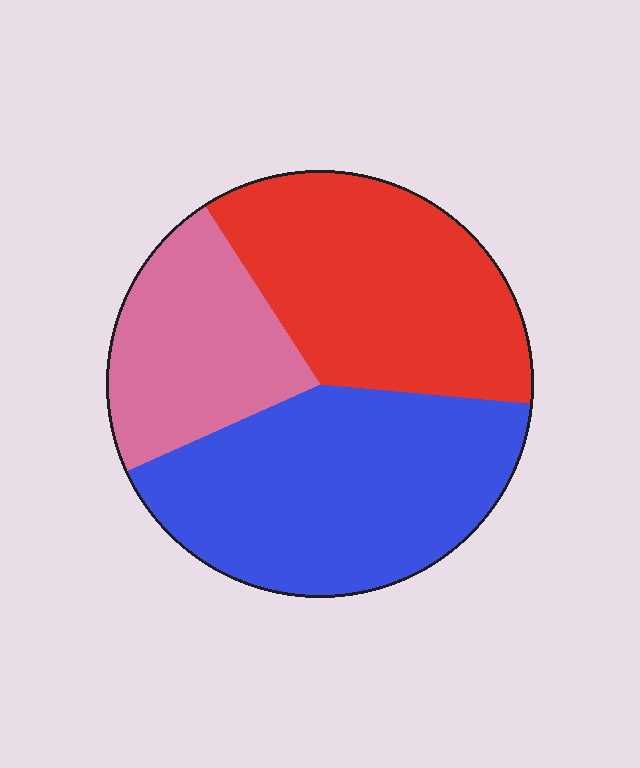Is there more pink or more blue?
Blue.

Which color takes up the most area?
Blue, at roughly 40%.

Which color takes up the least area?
Pink, at roughly 25%.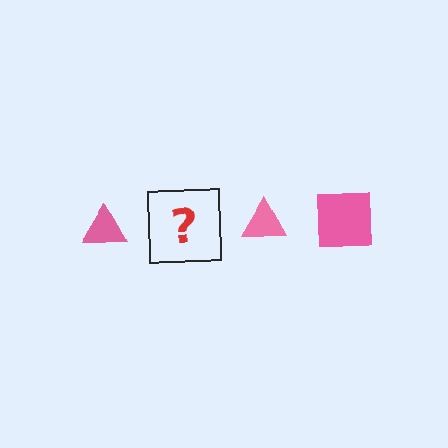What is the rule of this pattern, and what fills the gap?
The rule is that the pattern cycles through triangle, square shapes in pink. The gap should be filled with a pink square.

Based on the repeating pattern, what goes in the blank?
The blank should be a pink square.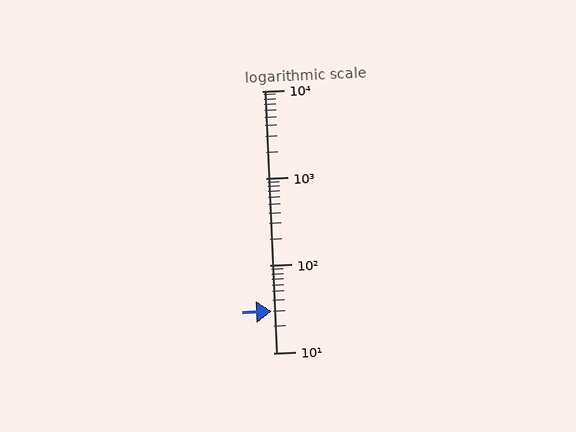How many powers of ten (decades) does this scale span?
The scale spans 3 decades, from 10 to 10000.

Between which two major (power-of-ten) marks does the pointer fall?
The pointer is between 10 and 100.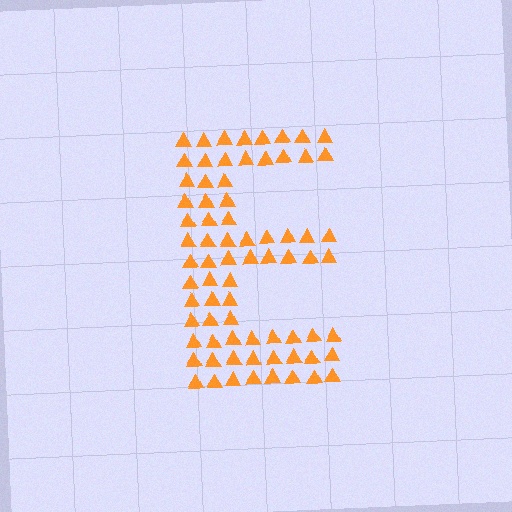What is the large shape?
The large shape is the letter E.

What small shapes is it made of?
It is made of small triangles.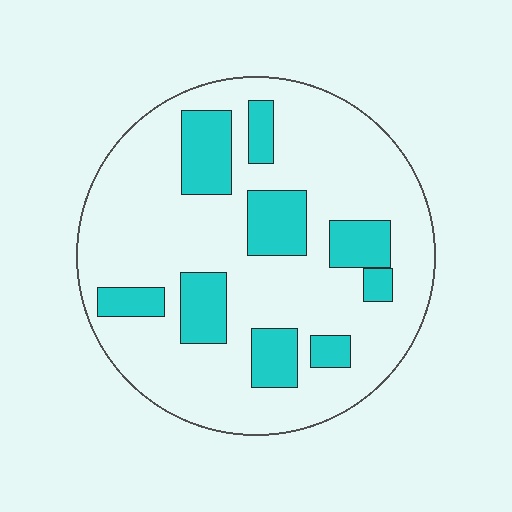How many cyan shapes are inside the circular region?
9.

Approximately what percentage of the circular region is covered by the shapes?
Approximately 25%.